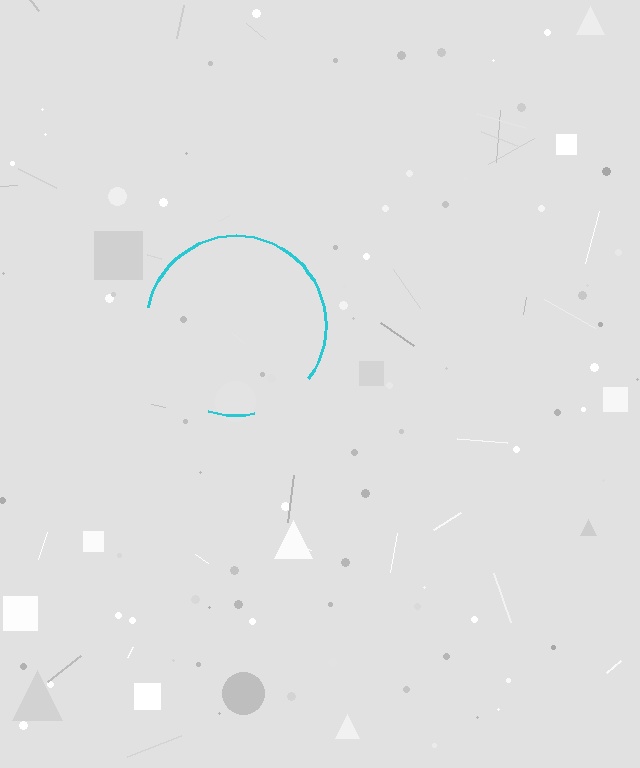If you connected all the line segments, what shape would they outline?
They would outline a circle.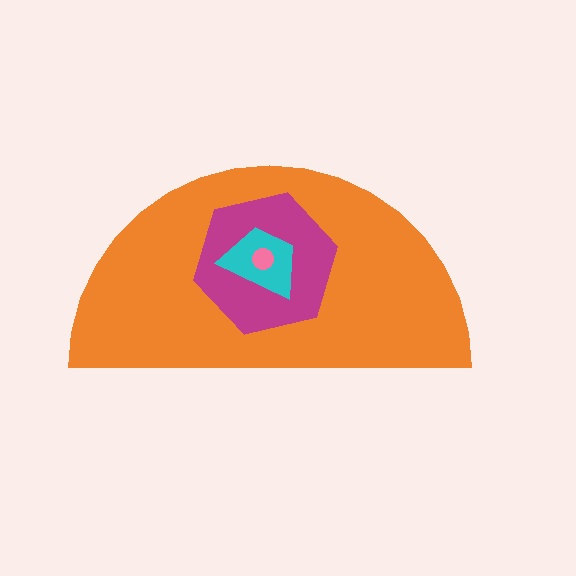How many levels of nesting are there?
4.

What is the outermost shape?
The orange semicircle.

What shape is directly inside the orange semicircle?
The magenta hexagon.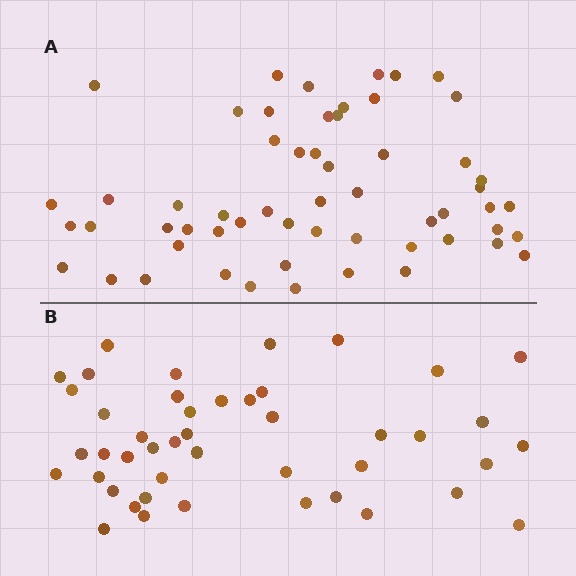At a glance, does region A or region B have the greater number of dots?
Region A (the top region) has more dots.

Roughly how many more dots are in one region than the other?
Region A has roughly 12 or so more dots than region B.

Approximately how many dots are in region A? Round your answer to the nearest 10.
About 60 dots. (The exact count is 57, which rounds to 60.)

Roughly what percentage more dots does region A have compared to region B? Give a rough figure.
About 25% more.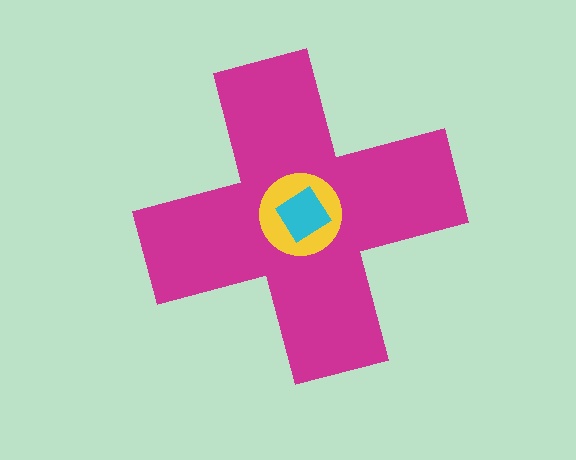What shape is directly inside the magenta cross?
The yellow circle.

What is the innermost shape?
The cyan diamond.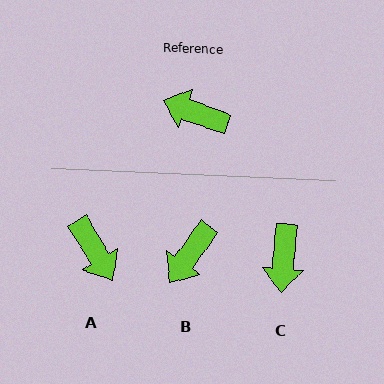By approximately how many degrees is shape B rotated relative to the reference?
Approximately 75 degrees counter-clockwise.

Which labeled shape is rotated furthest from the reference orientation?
A, about 141 degrees away.